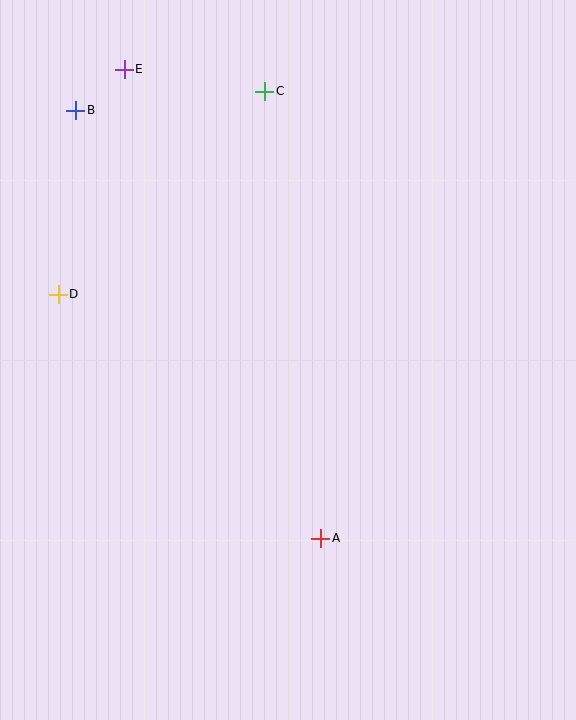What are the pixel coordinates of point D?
Point D is at (58, 294).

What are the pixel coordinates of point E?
Point E is at (124, 69).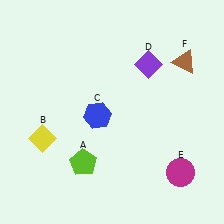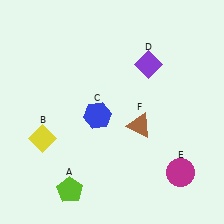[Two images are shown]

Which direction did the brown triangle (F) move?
The brown triangle (F) moved down.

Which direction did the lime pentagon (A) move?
The lime pentagon (A) moved down.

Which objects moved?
The objects that moved are: the lime pentagon (A), the brown triangle (F).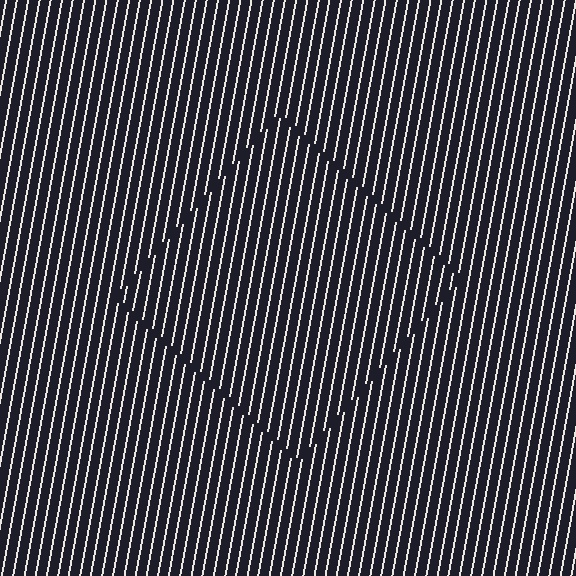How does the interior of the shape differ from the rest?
The interior of the shape contains the same grating, shifted by half a period — the contour is defined by the phase discontinuity where line-ends from the inner and outer gratings abut.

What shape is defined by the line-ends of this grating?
An illusory square. The interior of the shape contains the same grating, shifted by half a period — the contour is defined by the phase discontinuity where line-ends from the inner and outer gratings abut.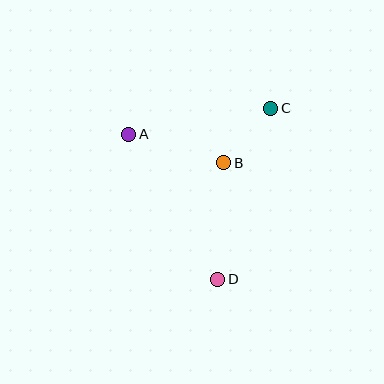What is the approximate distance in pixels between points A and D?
The distance between A and D is approximately 170 pixels.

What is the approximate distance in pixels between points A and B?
The distance between A and B is approximately 99 pixels.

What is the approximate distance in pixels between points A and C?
The distance between A and C is approximately 144 pixels.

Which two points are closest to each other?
Points B and C are closest to each other.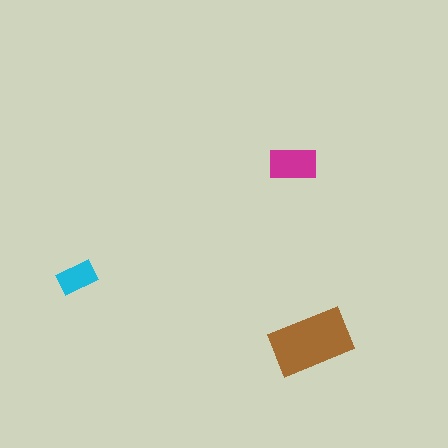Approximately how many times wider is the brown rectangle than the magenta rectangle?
About 1.5 times wider.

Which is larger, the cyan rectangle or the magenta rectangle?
The magenta one.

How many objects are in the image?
There are 3 objects in the image.